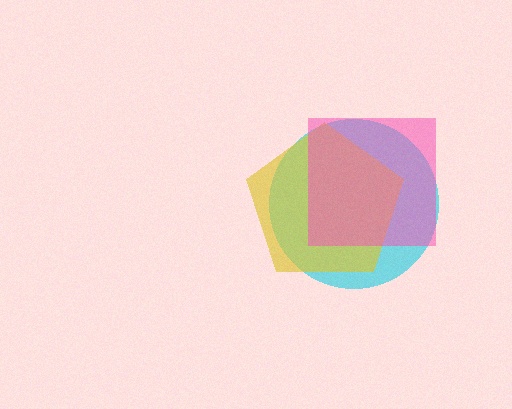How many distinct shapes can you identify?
There are 3 distinct shapes: a cyan circle, a yellow pentagon, a pink square.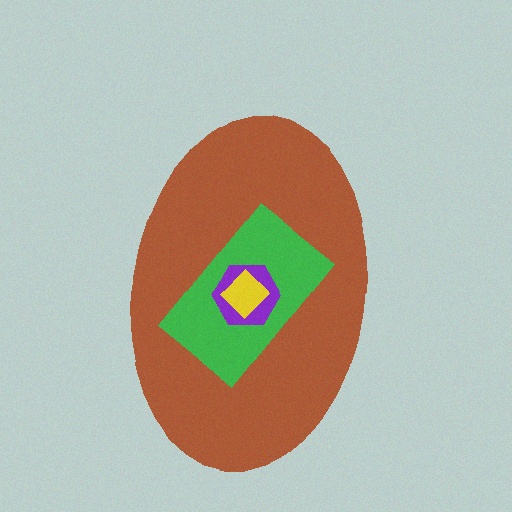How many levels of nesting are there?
4.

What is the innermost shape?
The yellow diamond.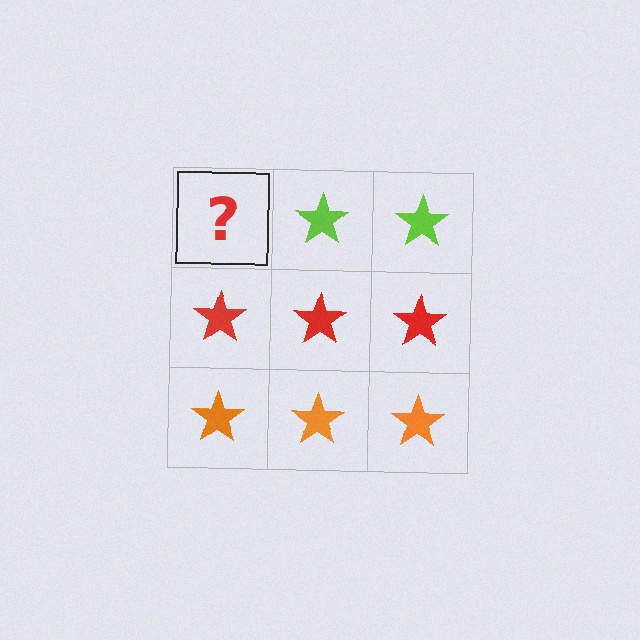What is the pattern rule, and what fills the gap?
The rule is that each row has a consistent color. The gap should be filled with a lime star.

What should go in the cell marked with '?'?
The missing cell should contain a lime star.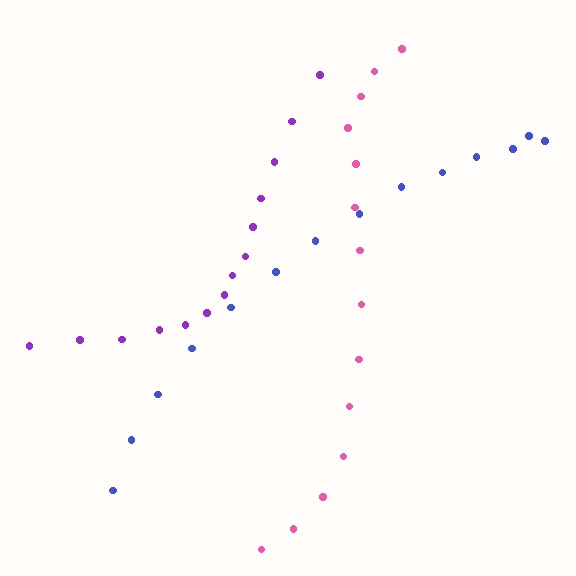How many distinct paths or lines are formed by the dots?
There are 3 distinct paths.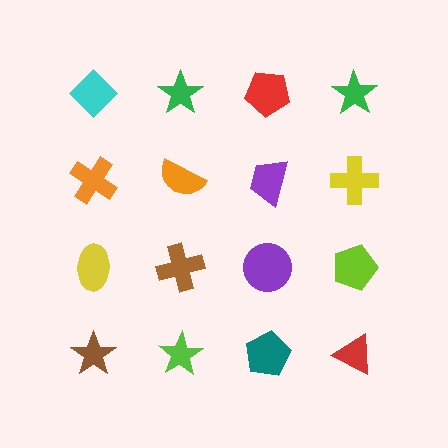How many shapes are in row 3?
4 shapes.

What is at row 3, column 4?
A lime pentagon.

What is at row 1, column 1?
A cyan diamond.